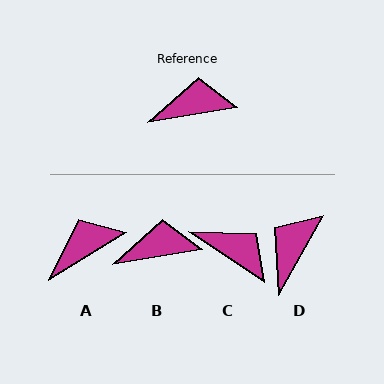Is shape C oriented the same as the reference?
No, it is off by about 43 degrees.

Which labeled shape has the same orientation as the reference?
B.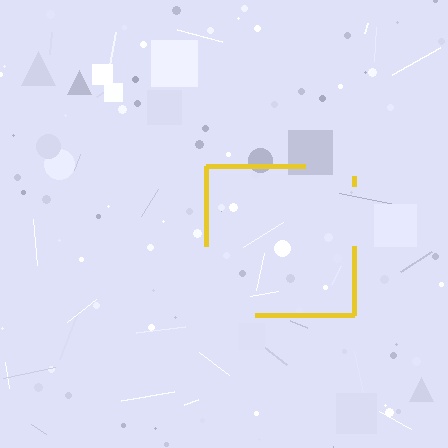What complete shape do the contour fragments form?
The contour fragments form a square.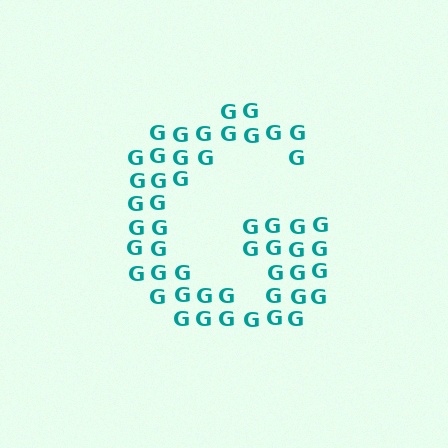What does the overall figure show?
The overall figure shows the letter G.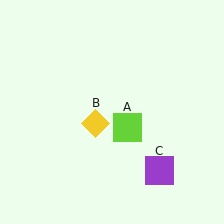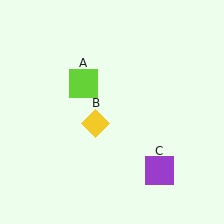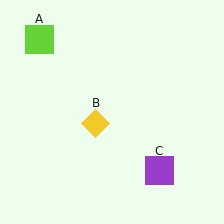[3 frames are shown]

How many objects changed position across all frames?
1 object changed position: lime square (object A).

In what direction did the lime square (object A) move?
The lime square (object A) moved up and to the left.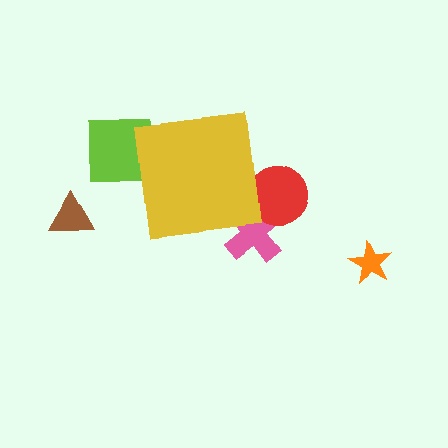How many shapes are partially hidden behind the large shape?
3 shapes are partially hidden.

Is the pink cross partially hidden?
Yes, the pink cross is partially hidden behind the yellow square.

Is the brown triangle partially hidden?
No, the brown triangle is fully visible.